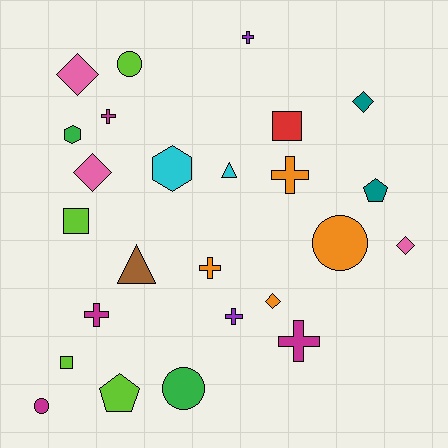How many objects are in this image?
There are 25 objects.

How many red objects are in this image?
There is 1 red object.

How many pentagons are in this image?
There are 2 pentagons.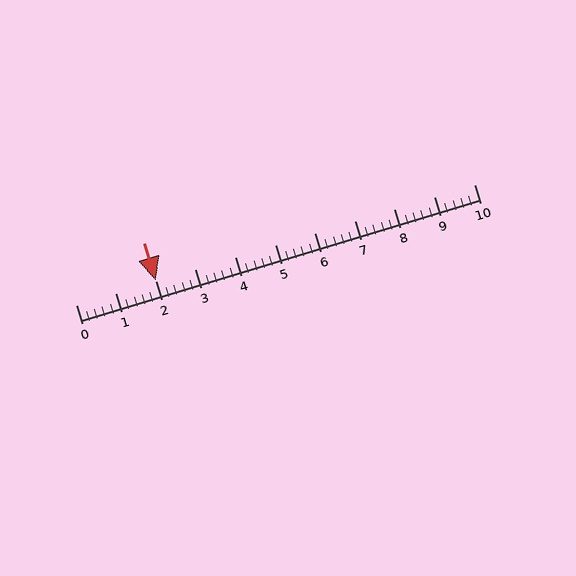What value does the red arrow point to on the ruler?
The red arrow points to approximately 2.0.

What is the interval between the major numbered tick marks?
The major tick marks are spaced 1 units apart.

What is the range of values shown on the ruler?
The ruler shows values from 0 to 10.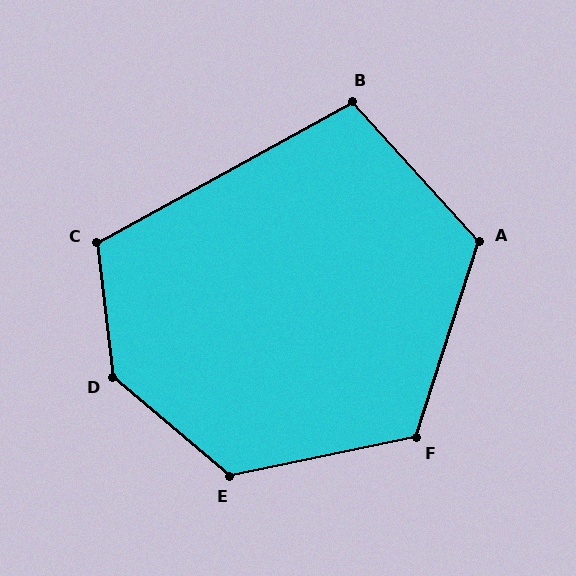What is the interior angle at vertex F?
Approximately 120 degrees (obtuse).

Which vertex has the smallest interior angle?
B, at approximately 104 degrees.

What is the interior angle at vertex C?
Approximately 112 degrees (obtuse).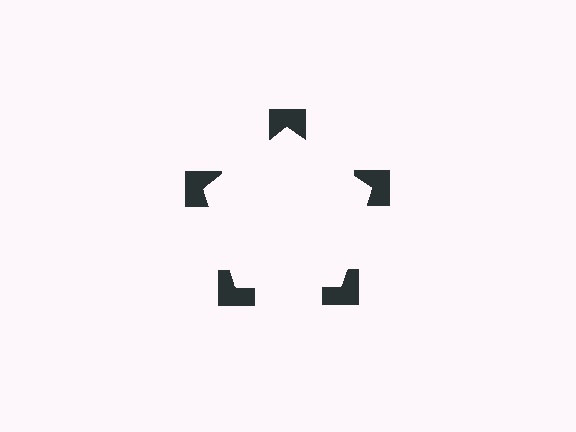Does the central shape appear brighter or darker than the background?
It typically appears slightly brighter than the background, even though no actual brightness change is drawn.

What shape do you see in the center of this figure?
An illusory pentagon — its edges are inferred from the aligned wedge cuts in the notched squares, not physically drawn.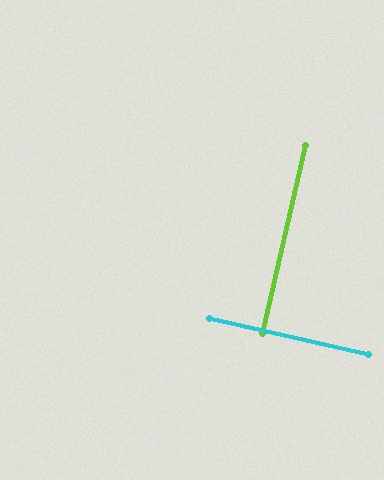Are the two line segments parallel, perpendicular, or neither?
Perpendicular — they meet at approximately 90°.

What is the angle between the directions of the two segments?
Approximately 90 degrees.